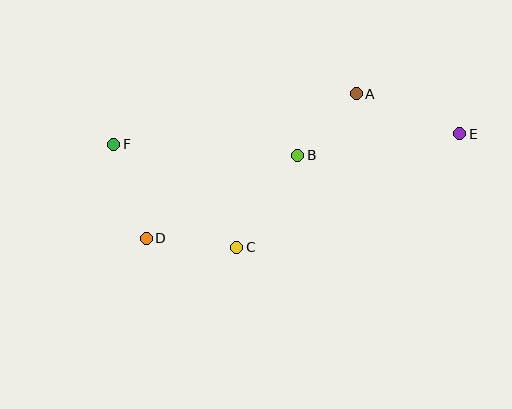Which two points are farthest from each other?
Points E and F are farthest from each other.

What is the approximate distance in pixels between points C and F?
The distance between C and F is approximately 161 pixels.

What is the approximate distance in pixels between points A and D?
The distance between A and D is approximately 255 pixels.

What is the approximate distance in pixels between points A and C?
The distance between A and C is approximately 195 pixels.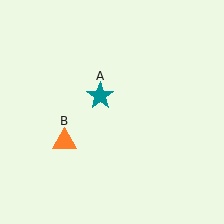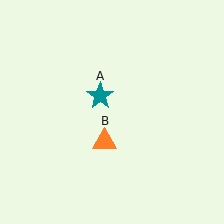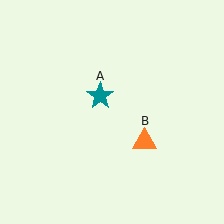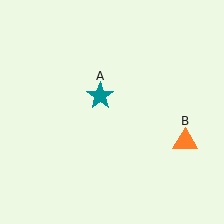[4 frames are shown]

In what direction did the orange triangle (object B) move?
The orange triangle (object B) moved right.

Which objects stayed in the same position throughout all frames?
Teal star (object A) remained stationary.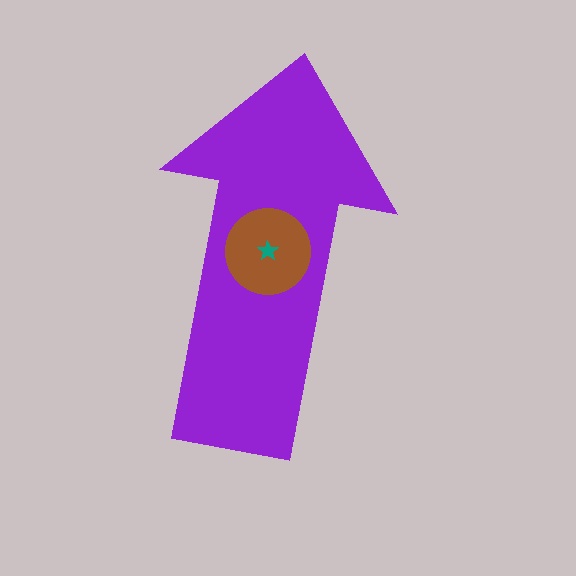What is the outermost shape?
The purple arrow.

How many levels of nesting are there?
3.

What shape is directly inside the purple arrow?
The brown circle.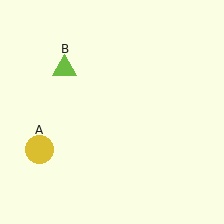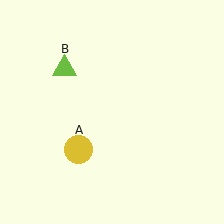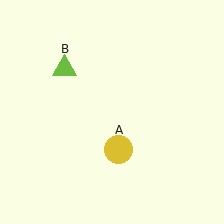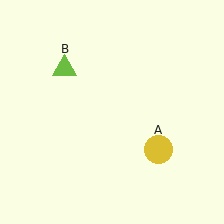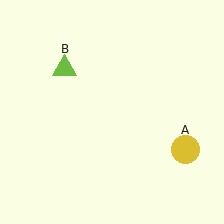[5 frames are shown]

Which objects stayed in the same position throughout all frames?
Lime triangle (object B) remained stationary.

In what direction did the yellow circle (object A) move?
The yellow circle (object A) moved right.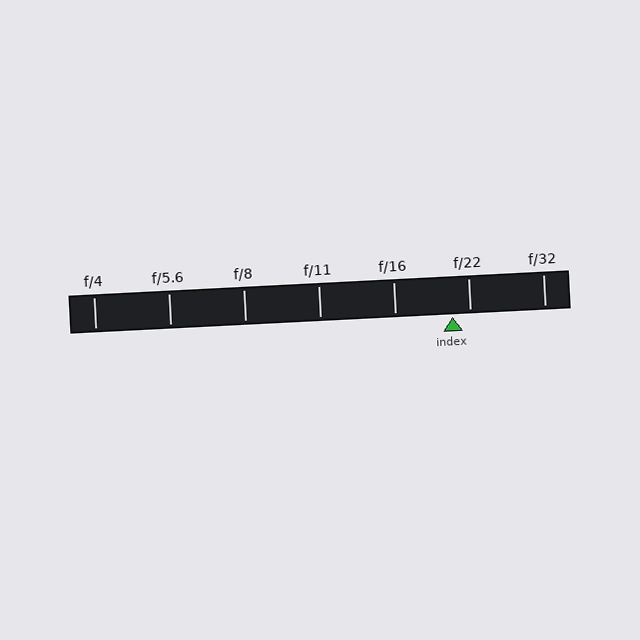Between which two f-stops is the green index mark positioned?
The index mark is between f/16 and f/22.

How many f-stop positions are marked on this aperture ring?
There are 7 f-stop positions marked.